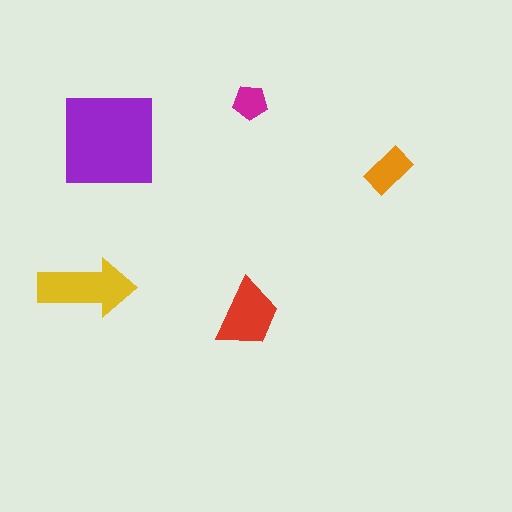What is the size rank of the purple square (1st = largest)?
1st.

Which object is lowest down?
The red trapezoid is bottommost.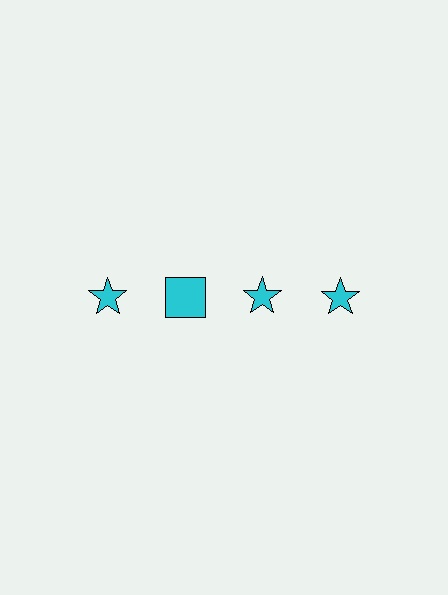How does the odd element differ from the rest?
It has a different shape: square instead of star.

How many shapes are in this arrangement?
There are 4 shapes arranged in a grid pattern.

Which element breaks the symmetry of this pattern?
The cyan square in the top row, second from left column breaks the symmetry. All other shapes are cyan stars.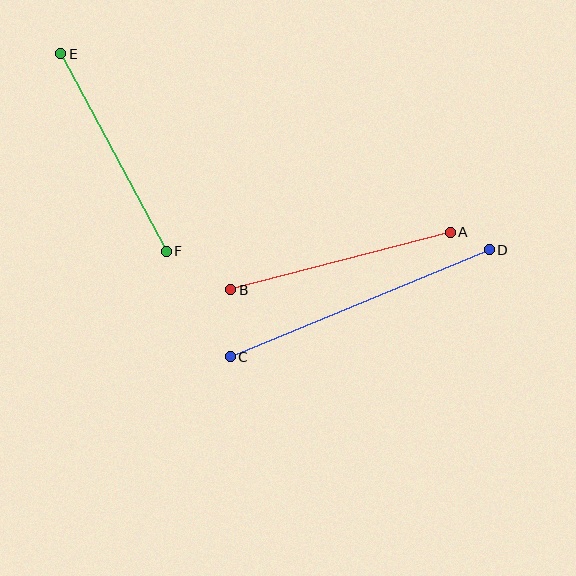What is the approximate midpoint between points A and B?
The midpoint is at approximately (340, 261) pixels.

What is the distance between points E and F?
The distance is approximately 224 pixels.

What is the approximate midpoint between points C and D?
The midpoint is at approximately (360, 303) pixels.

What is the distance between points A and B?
The distance is approximately 227 pixels.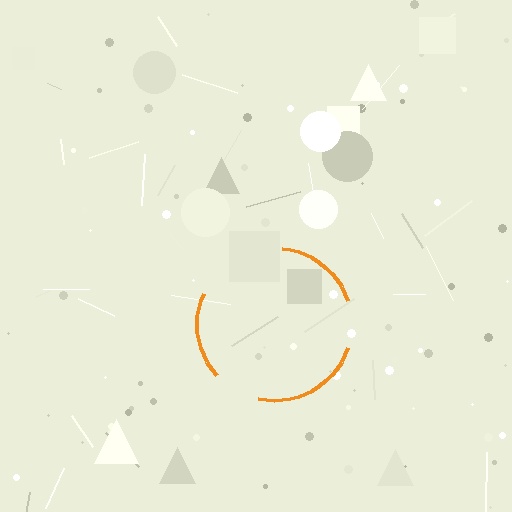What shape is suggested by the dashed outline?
The dashed outline suggests a circle.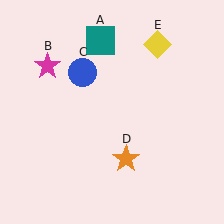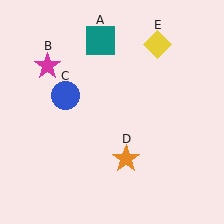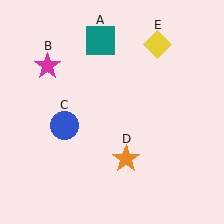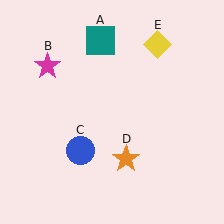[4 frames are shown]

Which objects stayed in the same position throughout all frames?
Teal square (object A) and magenta star (object B) and orange star (object D) and yellow diamond (object E) remained stationary.